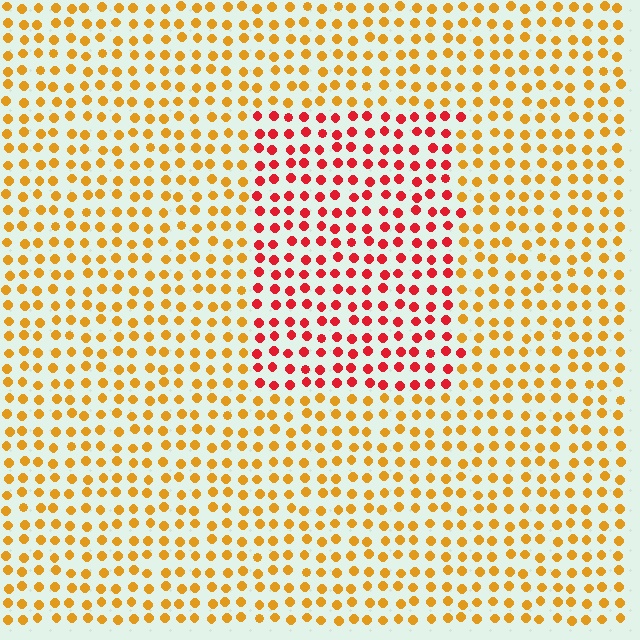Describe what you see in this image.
The image is filled with small orange elements in a uniform arrangement. A rectangle-shaped region is visible where the elements are tinted to a slightly different hue, forming a subtle color boundary.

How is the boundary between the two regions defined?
The boundary is defined purely by a slight shift in hue (about 44 degrees). Spacing, size, and orientation are identical on both sides.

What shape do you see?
I see a rectangle.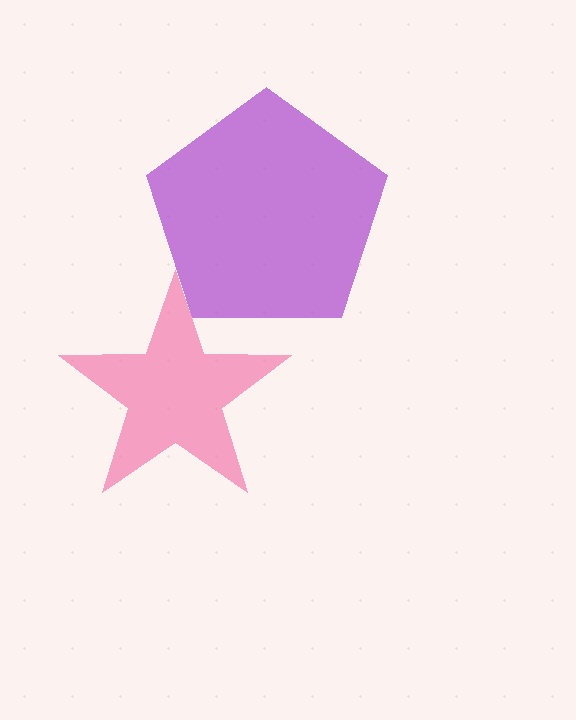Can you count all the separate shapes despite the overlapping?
Yes, there are 2 separate shapes.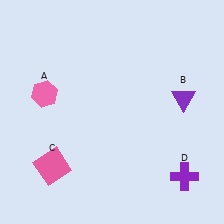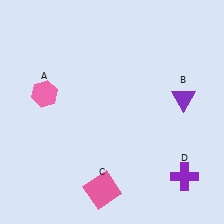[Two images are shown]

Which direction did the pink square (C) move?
The pink square (C) moved right.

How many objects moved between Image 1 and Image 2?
1 object moved between the two images.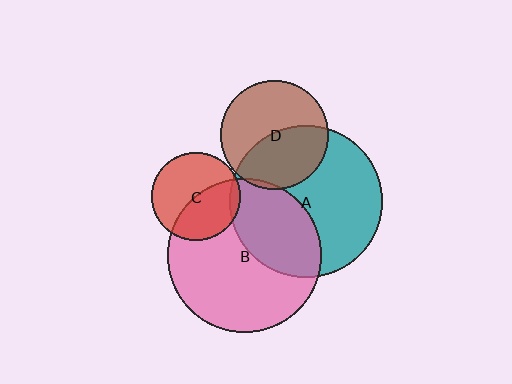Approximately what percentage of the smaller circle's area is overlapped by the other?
Approximately 45%.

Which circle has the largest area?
Circle B (pink).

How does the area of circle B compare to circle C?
Approximately 3.0 times.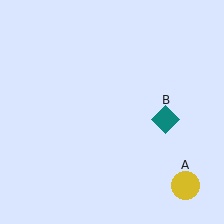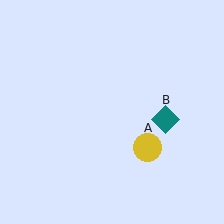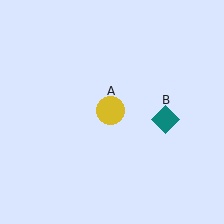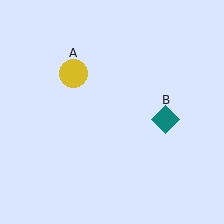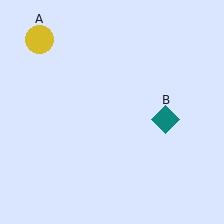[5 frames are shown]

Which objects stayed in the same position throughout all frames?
Teal diamond (object B) remained stationary.